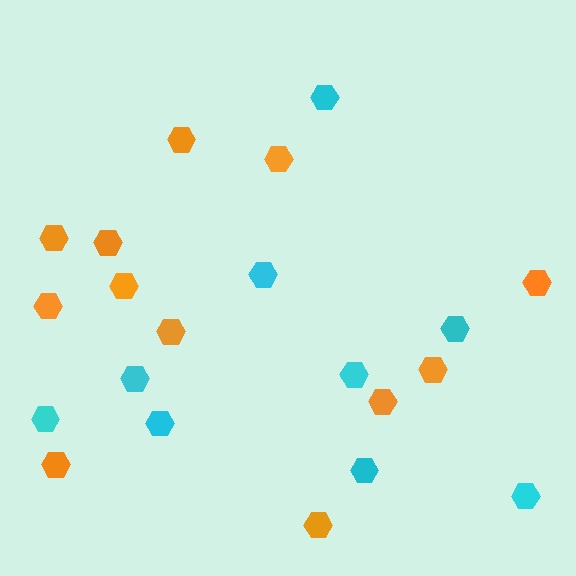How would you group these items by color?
There are 2 groups: one group of orange hexagons (12) and one group of cyan hexagons (9).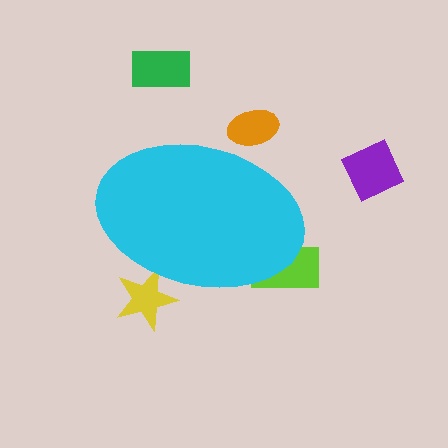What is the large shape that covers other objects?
A cyan ellipse.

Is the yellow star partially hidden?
Yes, the yellow star is partially hidden behind the cyan ellipse.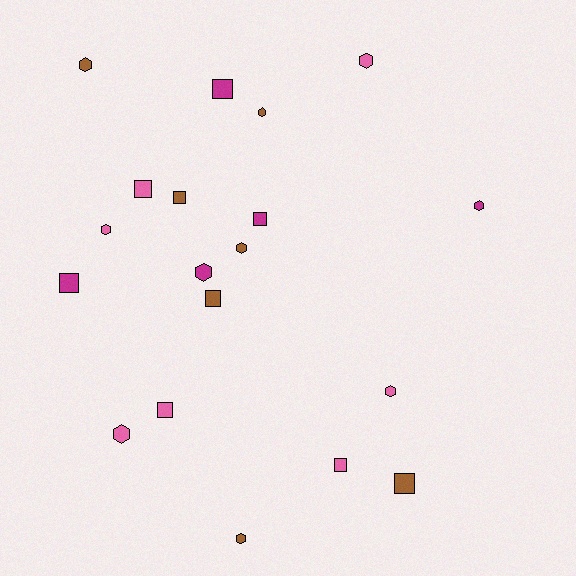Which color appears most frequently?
Brown, with 7 objects.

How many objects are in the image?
There are 19 objects.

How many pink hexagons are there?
There are 4 pink hexagons.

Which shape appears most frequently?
Hexagon, with 10 objects.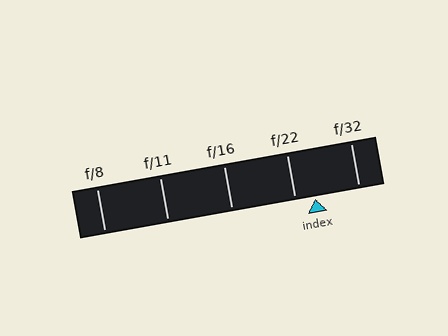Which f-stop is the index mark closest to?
The index mark is closest to f/22.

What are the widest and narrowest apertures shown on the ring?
The widest aperture shown is f/8 and the narrowest is f/32.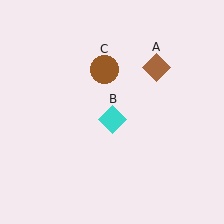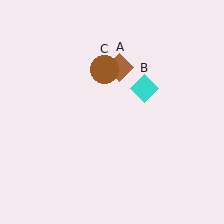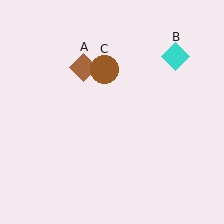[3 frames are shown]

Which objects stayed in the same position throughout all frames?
Brown circle (object C) remained stationary.